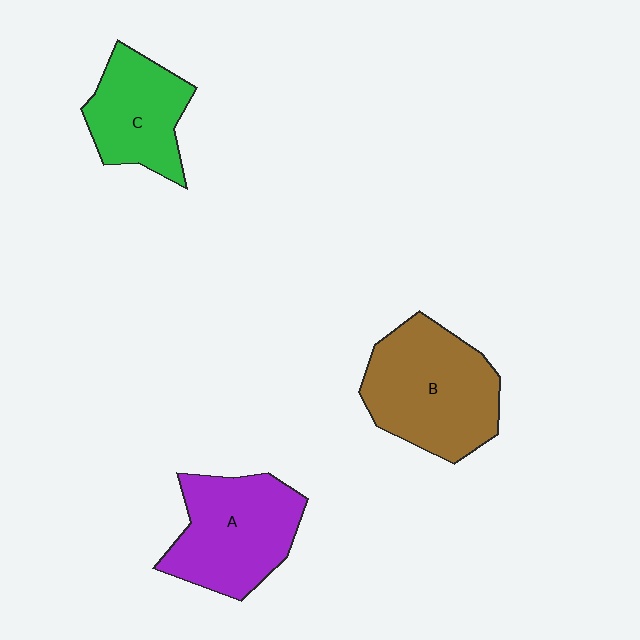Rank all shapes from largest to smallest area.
From largest to smallest: B (brown), A (purple), C (green).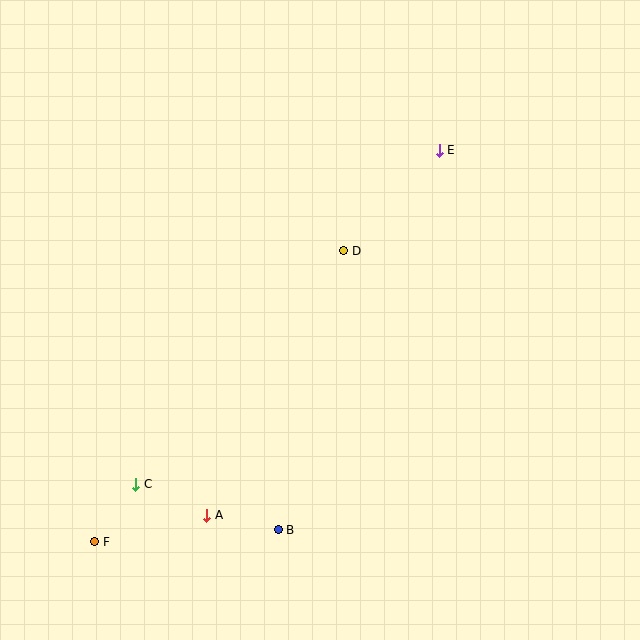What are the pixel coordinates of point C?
Point C is at (136, 484).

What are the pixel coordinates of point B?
Point B is at (278, 530).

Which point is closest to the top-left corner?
Point D is closest to the top-left corner.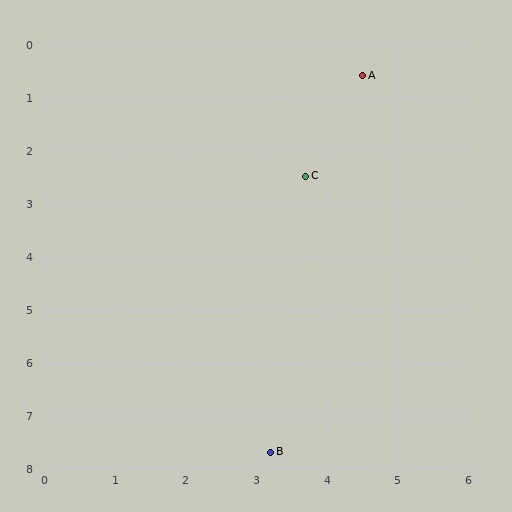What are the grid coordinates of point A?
Point A is at approximately (4.5, 0.6).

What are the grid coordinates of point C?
Point C is at approximately (3.7, 2.5).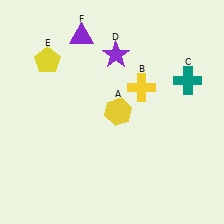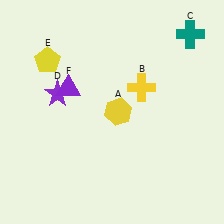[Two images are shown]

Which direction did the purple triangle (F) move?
The purple triangle (F) moved down.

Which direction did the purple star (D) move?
The purple star (D) moved left.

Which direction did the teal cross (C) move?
The teal cross (C) moved up.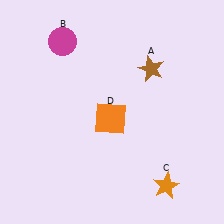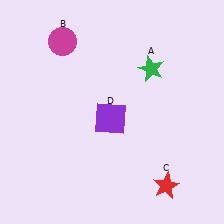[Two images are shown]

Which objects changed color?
A changed from brown to green. C changed from orange to red. D changed from orange to purple.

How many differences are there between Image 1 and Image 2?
There are 3 differences between the two images.